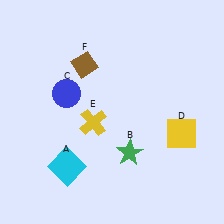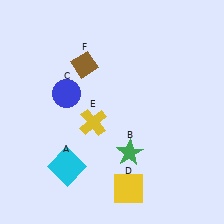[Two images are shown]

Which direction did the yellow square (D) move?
The yellow square (D) moved down.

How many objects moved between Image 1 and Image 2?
1 object moved between the two images.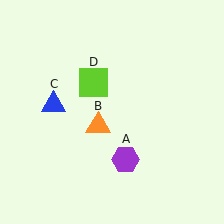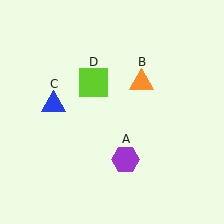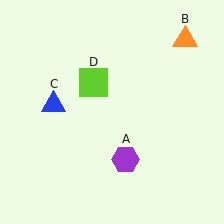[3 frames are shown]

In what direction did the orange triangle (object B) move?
The orange triangle (object B) moved up and to the right.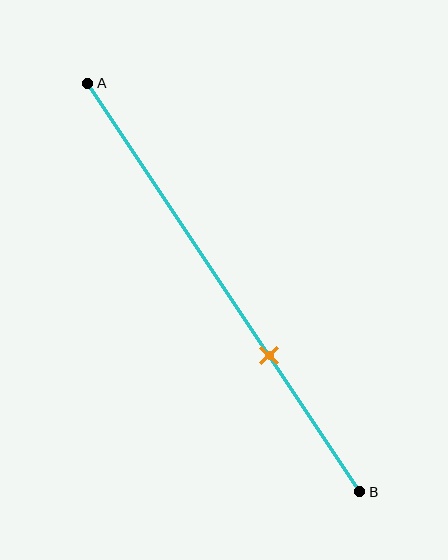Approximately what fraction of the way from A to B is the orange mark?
The orange mark is approximately 65% of the way from A to B.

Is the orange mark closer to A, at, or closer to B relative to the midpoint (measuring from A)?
The orange mark is closer to point B than the midpoint of segment AB.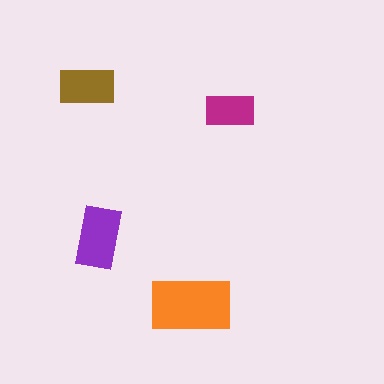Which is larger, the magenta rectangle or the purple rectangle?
The purple one.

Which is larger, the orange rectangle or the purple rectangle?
The orange one.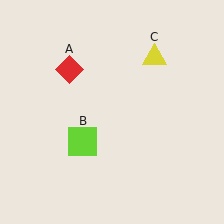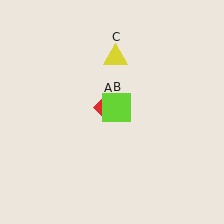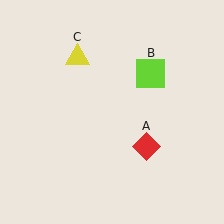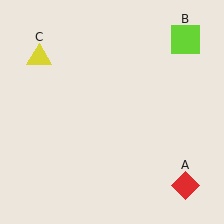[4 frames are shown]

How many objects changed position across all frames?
3 objects changed position: red diamond (object A), lime square (object B), yellow triangle (object C).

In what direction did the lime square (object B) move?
The lime square (object B) moved up and to the right.